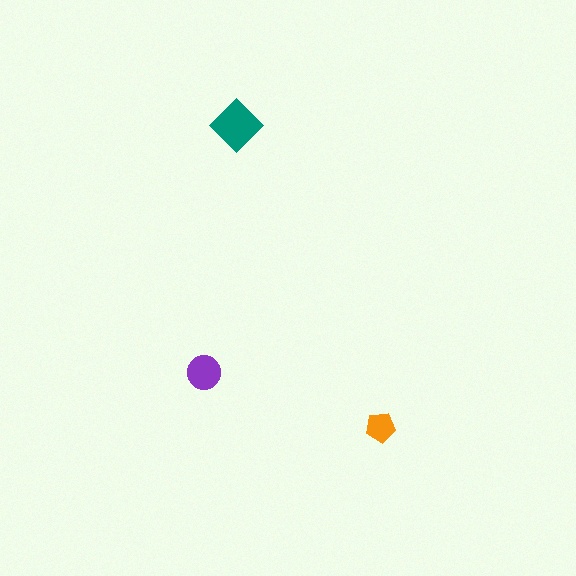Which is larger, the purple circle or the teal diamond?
The teal diamond.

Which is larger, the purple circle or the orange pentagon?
The purple circle.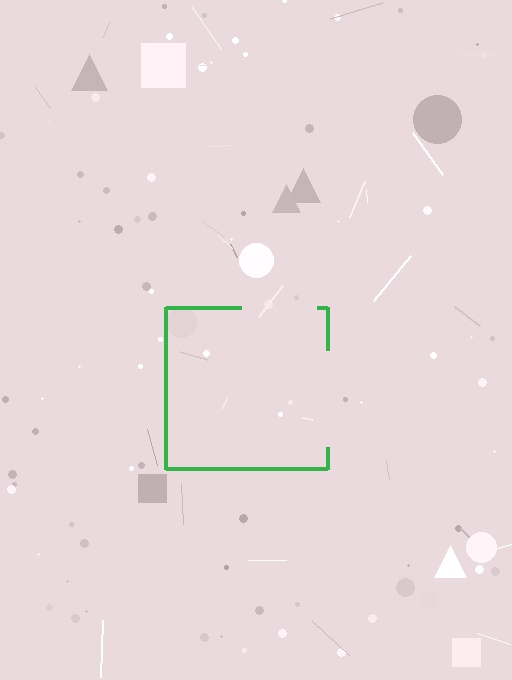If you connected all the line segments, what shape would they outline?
They would outline a square.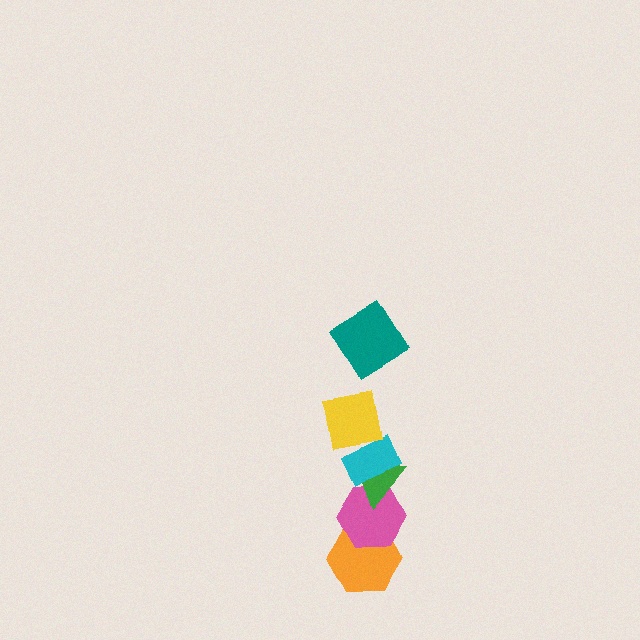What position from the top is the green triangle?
The green triangle is 4th from the top.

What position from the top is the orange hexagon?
The orange hexagon is 6th from the top.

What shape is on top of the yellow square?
The teal diamond is on top of the yellow square.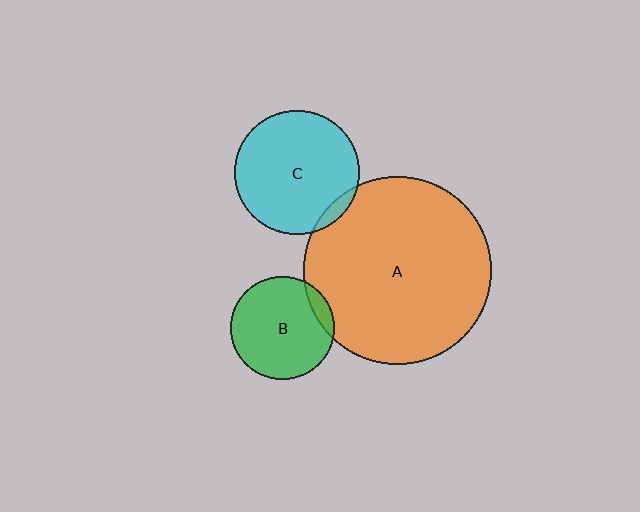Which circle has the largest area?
Circle A (orange).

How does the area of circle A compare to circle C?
Approximately 2.3 times.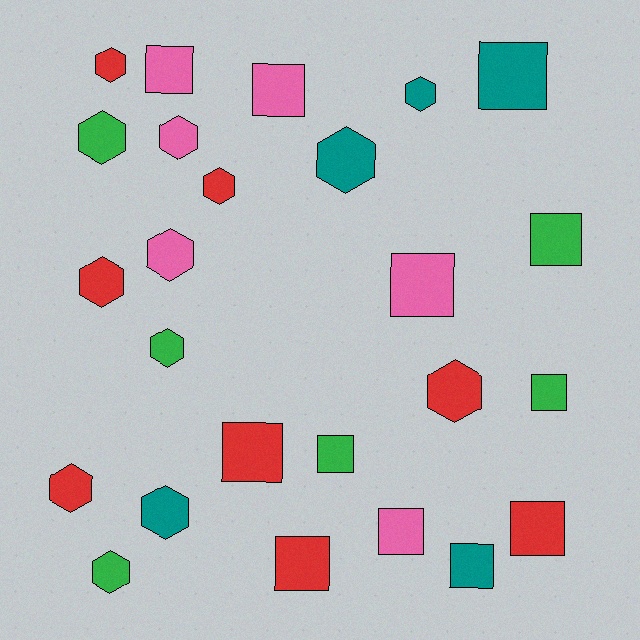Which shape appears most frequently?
Hexagon, with 13 objects.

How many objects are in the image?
There are 25 objects.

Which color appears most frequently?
Red, with 8 objects.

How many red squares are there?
There are 3 red squares.